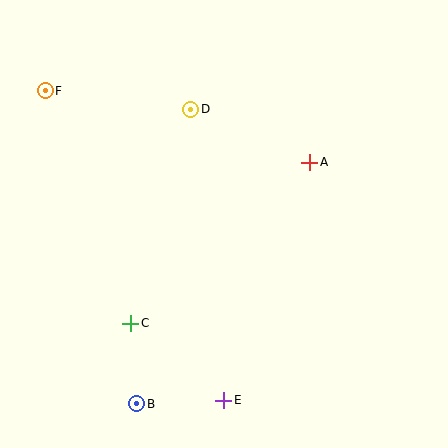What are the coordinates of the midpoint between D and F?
The midpoint between D and F is at (118, 100).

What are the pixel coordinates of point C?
Point C is at (131, 323).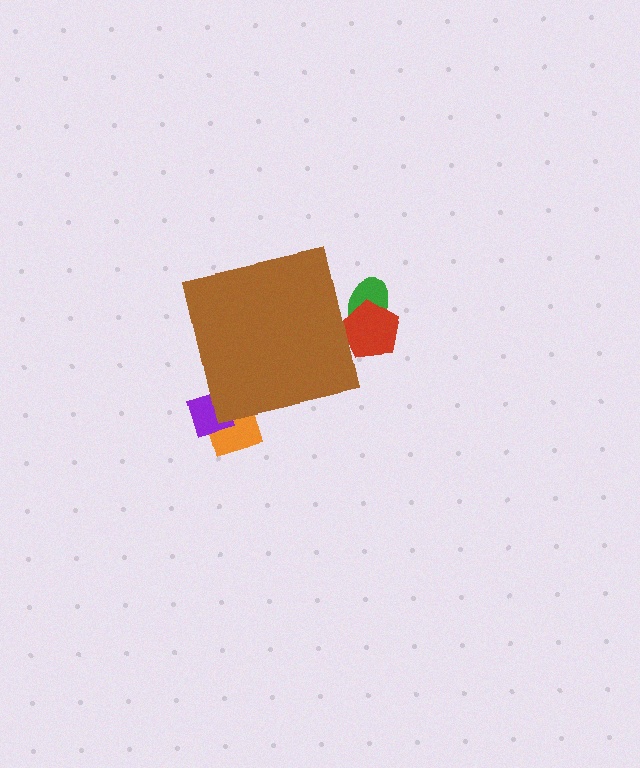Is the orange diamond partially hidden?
Yes, the orange diamond is partially hidden behind the brown square.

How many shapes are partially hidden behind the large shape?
4 shapes are partially hidden.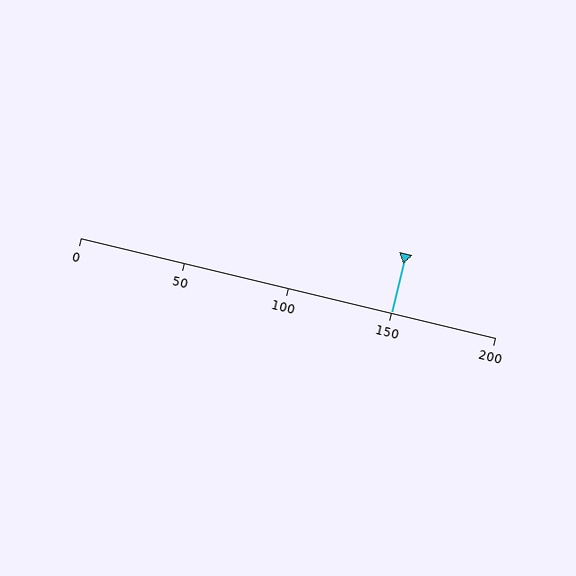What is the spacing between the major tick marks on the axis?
The major ticks are spaced 50 apart.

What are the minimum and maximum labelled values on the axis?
The axis runs from 0 to 200.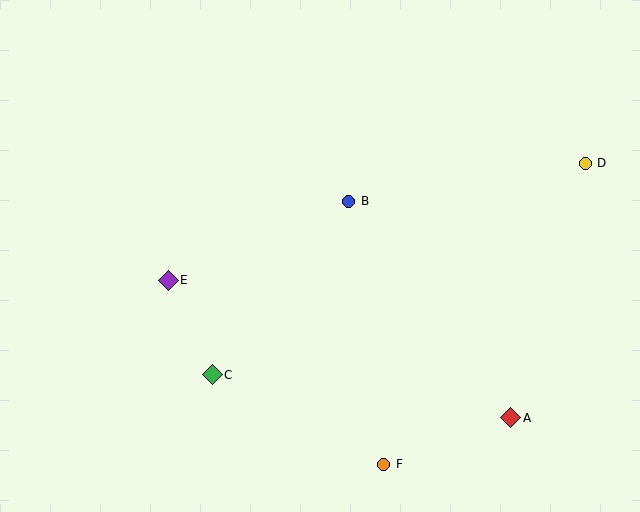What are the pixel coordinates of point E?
Point E is at (168, 280).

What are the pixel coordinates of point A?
Point A is at (511, 418).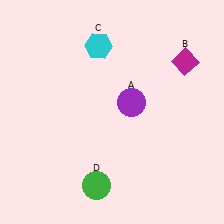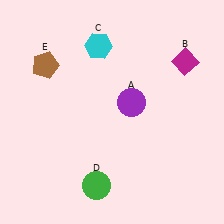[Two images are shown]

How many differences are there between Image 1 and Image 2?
There is 1 difference between the two images.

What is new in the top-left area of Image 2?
A brown pentagon (E) was added in the top-left area of Image 2.